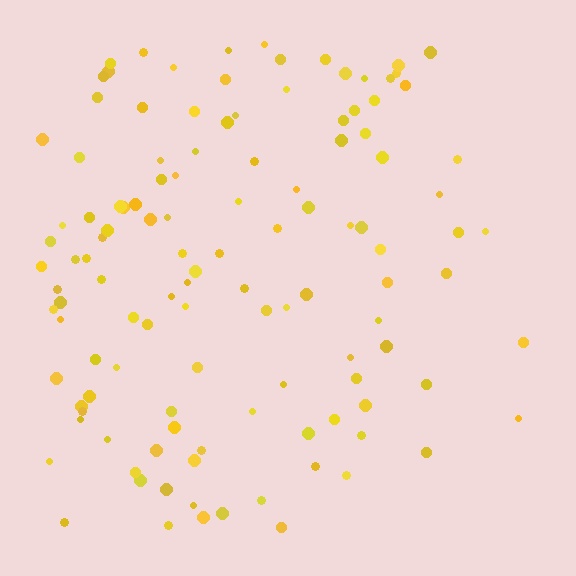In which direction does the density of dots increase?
From right to left, with the left side densest.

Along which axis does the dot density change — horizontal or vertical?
Horizontal.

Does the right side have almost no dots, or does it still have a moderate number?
Still a moderate number, just noticeably fewer than the left.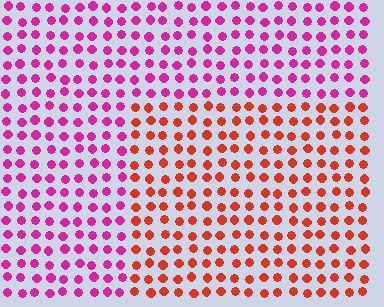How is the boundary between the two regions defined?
The boundary is defined purely by a slight shift in hue (about 48 degrees). Spacing, size, and orientation are identical on both sides.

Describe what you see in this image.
The image is filled with small magenta elements in a uniform arrangement. A rectangle-shaped region is visible where the elements are tinted to a slightly different hue, forming a subtle color boundary.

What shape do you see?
I see a rectangle.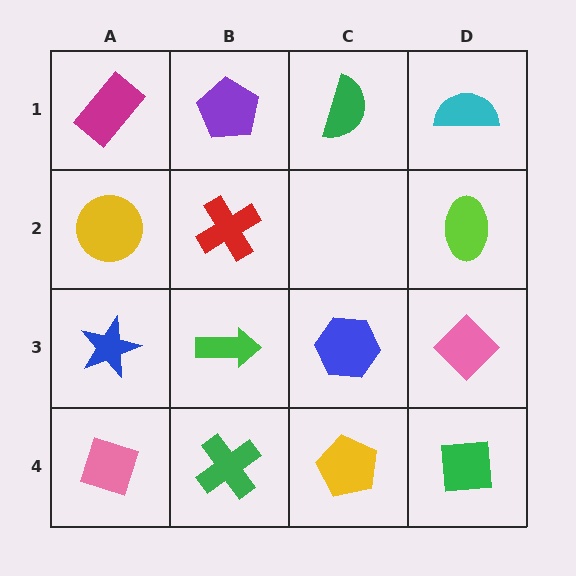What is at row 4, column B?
A green cross.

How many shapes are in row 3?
4 shapes.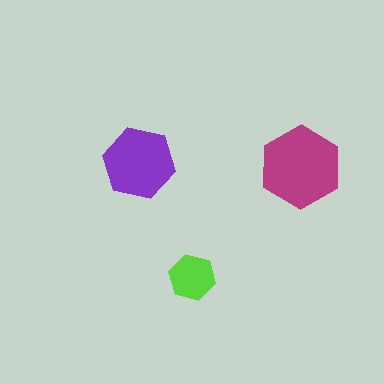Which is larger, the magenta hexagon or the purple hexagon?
The magenta one.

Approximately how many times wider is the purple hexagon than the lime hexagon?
About 1.5 times wider.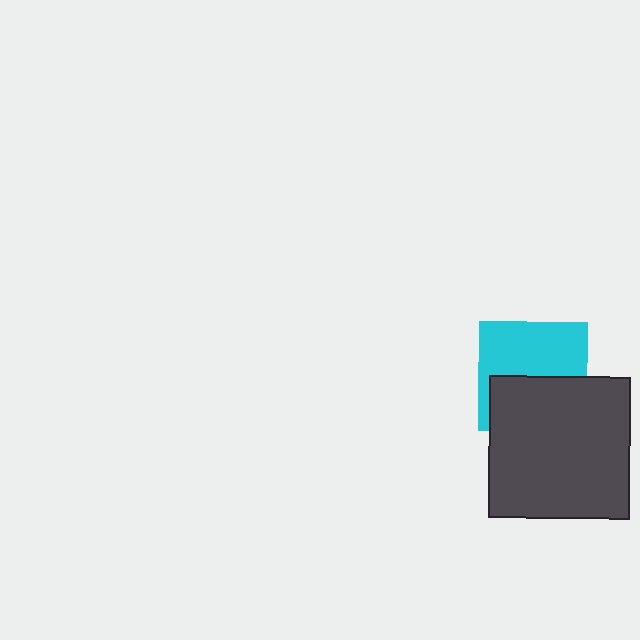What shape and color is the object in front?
The object in front is a dark gray square.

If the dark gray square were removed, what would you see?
You would see the complete cyan square.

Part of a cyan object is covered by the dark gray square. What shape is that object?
It is a square.